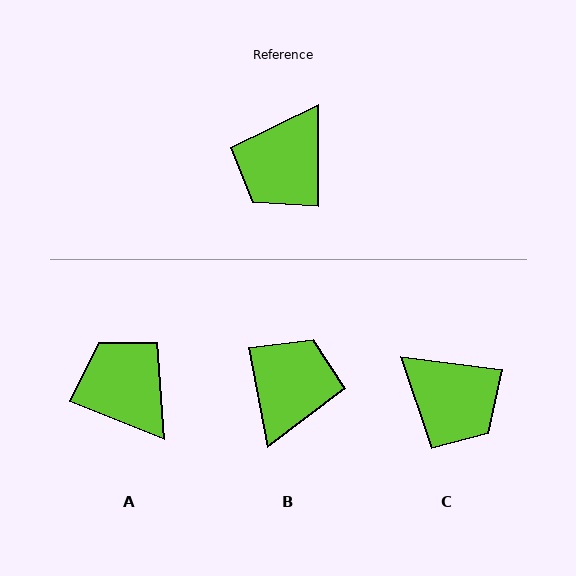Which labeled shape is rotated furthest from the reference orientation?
B, about 169 degrees away.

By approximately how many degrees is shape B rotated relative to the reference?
Approximately 169 degrees clockwise.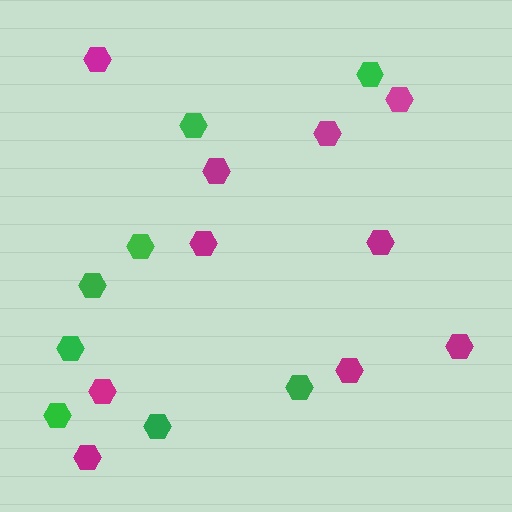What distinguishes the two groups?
There are 2 groups: one group of magenta hexagons (10) and one group of green hexagons (8).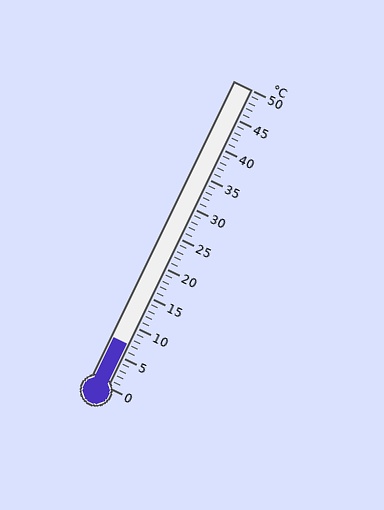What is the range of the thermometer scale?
The thermometer scale ranges from 0°C to 50°C.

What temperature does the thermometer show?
The thermometer shows approximately 7°C.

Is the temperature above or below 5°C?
The temperature is above 5°C.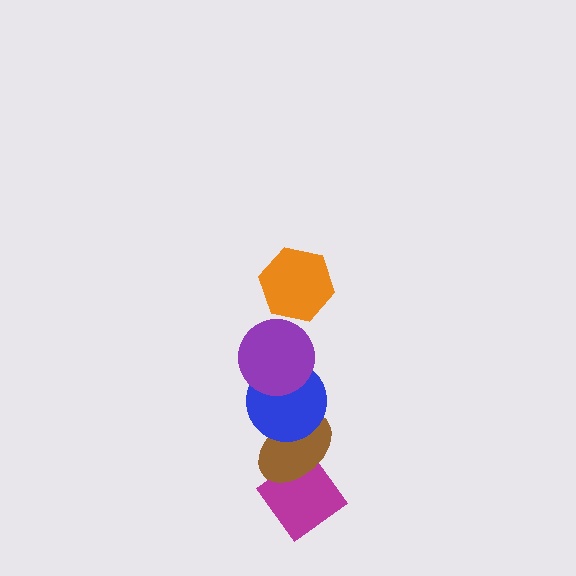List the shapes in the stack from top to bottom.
From top to bottom: the orange hexagon, the purple circle, the blue circle, the brown ellipse, the magenta diamond.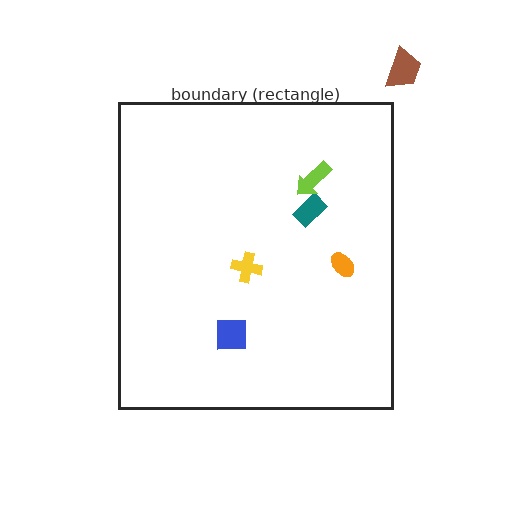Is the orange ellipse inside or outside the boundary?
Inside.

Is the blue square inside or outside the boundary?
Inside.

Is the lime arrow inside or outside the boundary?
Inside.